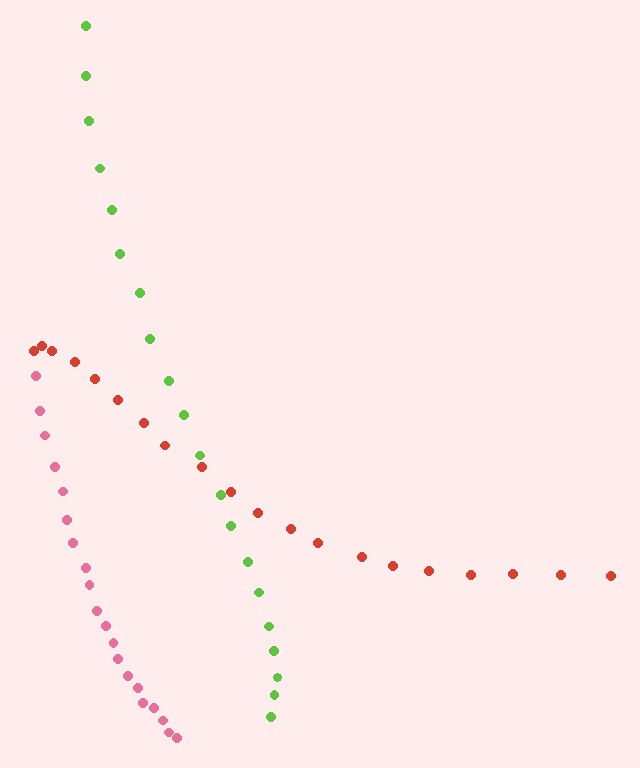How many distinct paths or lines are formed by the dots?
There are 3 distinct paths.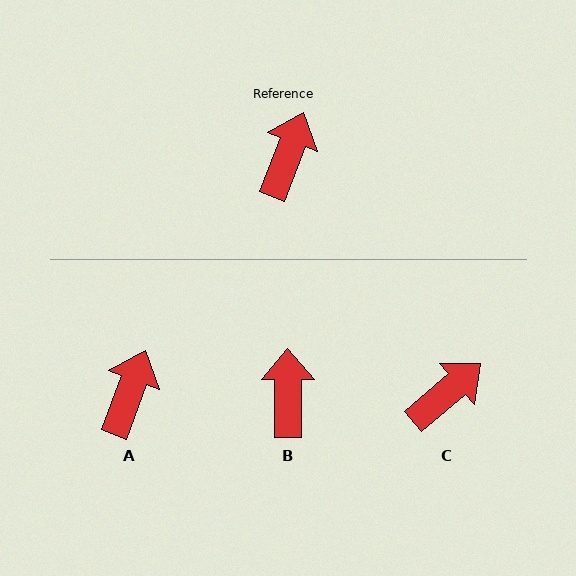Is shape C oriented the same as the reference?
No, it is off by about 29 degrees.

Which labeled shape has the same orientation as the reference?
A.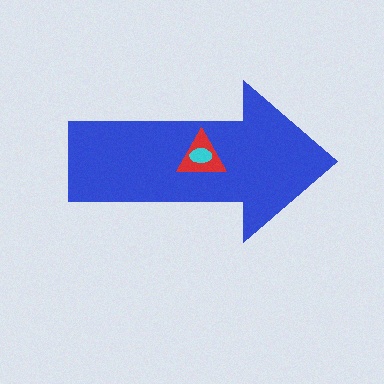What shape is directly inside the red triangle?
The cyan ellipse.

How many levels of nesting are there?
3.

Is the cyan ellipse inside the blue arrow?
Yes.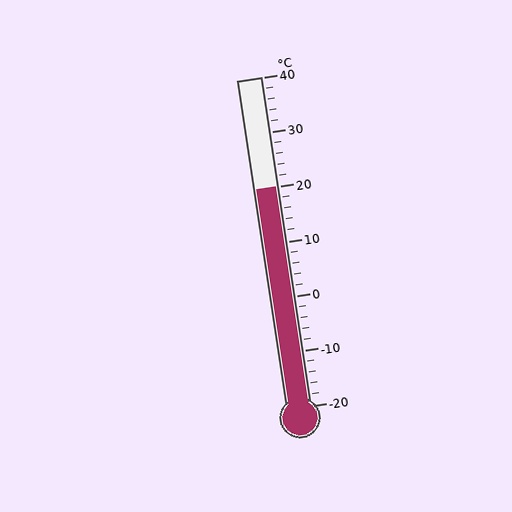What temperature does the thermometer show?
The thermometer shows approximately 20°C.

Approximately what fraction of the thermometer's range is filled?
The thermometer is filled to approximately 65% of its range.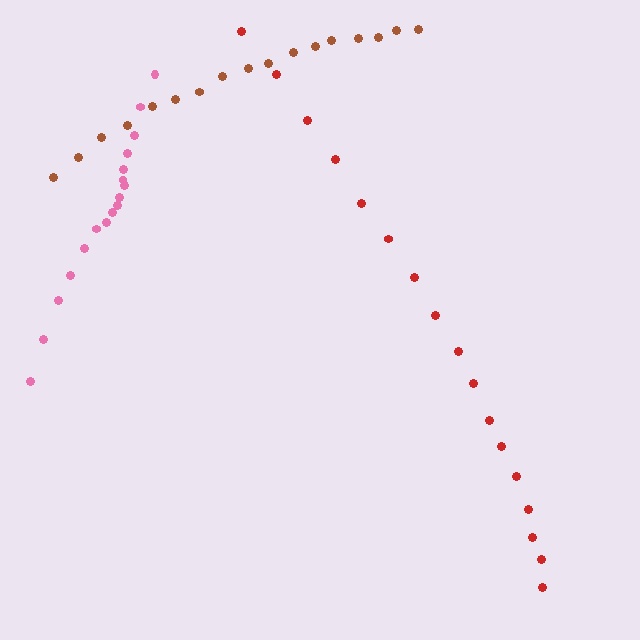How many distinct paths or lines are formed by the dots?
There are 3 distinct paths.